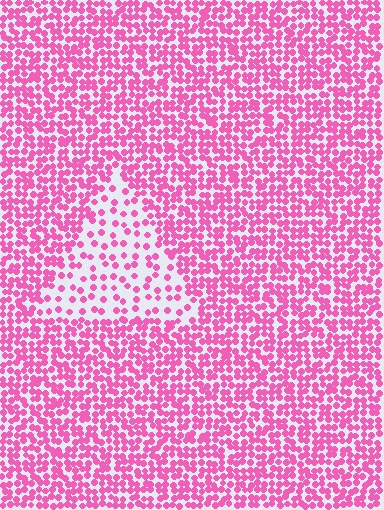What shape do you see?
I see a triangle.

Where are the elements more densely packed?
The elements are more densely packed outside the triangle boundary.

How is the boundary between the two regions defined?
The boundary is defined by a change in element density (approximately 2.4x ratio). All elements are the same color, size, and shape.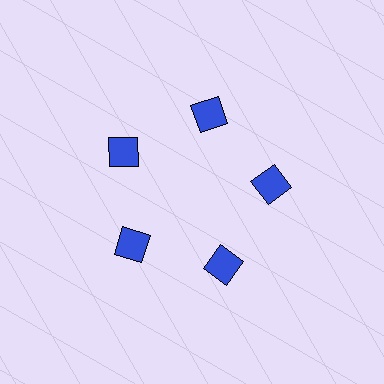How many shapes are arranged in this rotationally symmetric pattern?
There are 5 shapes, arranged in 5 groups of 1.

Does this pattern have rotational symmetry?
Yes, this pattern has 5-fold rotational symmetry. It looks the same after rotating 72 degrees around the center.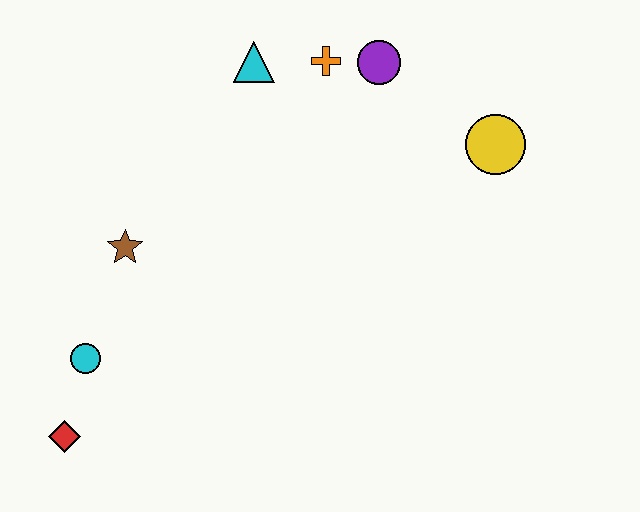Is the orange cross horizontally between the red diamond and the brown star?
No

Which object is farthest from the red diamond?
The yellow circle is farthest from the red diamond.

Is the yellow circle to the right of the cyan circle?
Yes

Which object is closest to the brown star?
The cyan circle is closest to the brown star.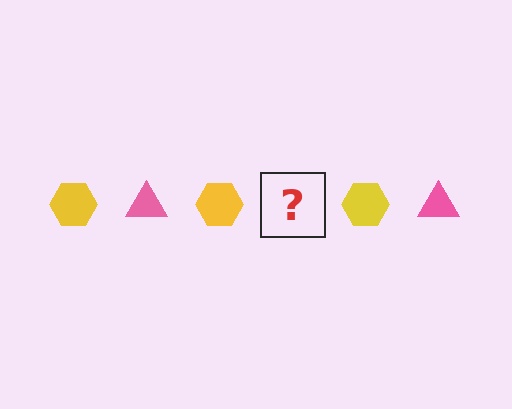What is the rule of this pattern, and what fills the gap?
The rule is that the pattern alternates between yellow hexagon and pink triangle. The gap should be filled with a pink triangle.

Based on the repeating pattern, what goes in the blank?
The blank should be a pink triangle.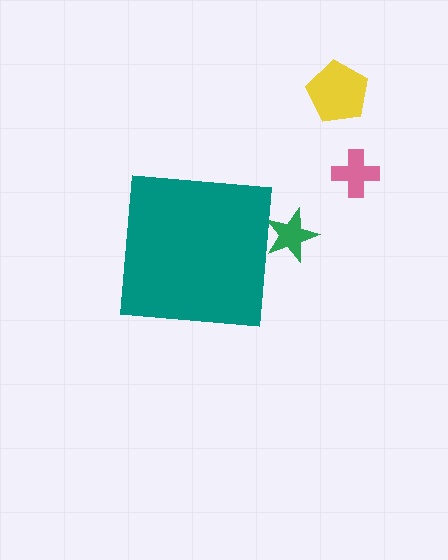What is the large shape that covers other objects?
A teal square.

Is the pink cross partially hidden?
No, the pink cross is fully visible.